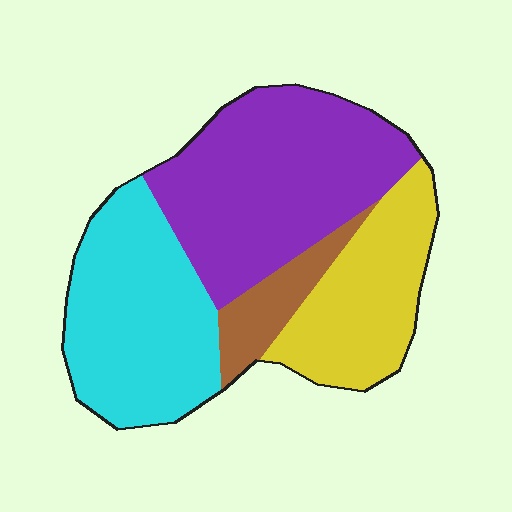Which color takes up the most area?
Purple, at roughly 40%.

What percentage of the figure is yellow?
Yellow takes up between a sixth and a third of the figure.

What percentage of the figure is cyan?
Cyan covers 31% of the figure.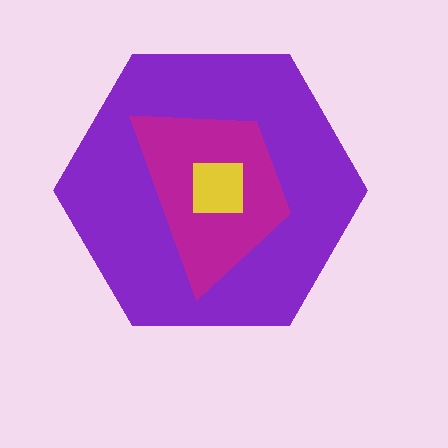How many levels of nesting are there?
3.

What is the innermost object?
The yellow square.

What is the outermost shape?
The purple hexagon.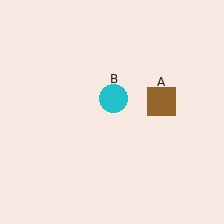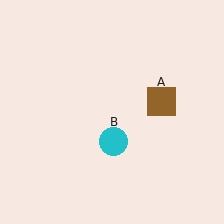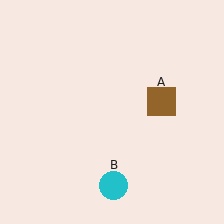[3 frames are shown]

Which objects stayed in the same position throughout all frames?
Brown square (object A) remained stationary.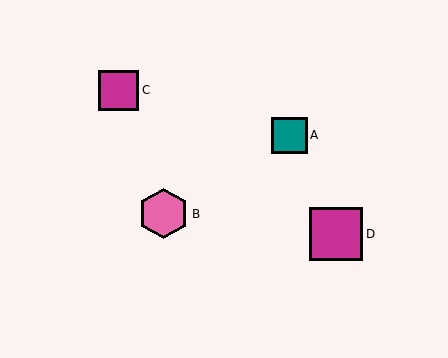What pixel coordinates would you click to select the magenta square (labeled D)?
Click at (336, 234) to select the magenta square D.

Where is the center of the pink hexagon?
The center of the pink hexagon is at (163, 214).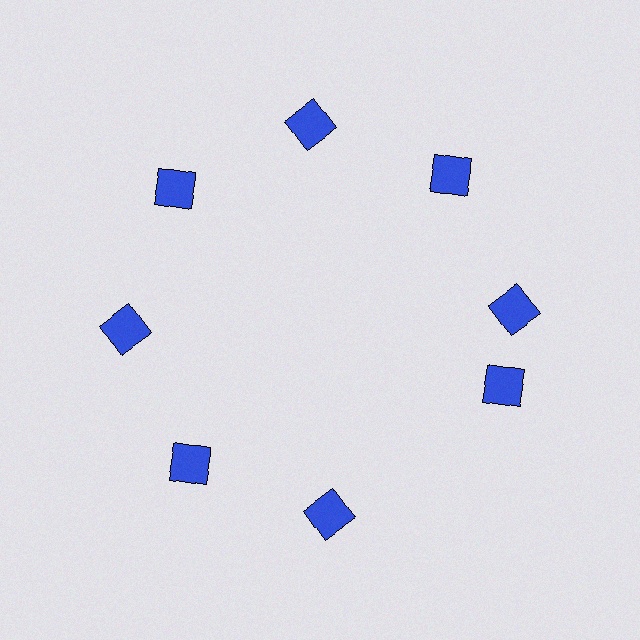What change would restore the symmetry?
The symmetry would be restored by rotating it back into even spacing with its neighbors so that all 8 squares sit at equal angles and equal distance from the center.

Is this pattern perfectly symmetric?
No. The 8 blue squares are arranged in a ring, but one element near the 4 o'clock position is rotated out of alignment along the ring, breaking the 8-fold rotational symmetry.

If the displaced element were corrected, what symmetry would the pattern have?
It would have 8-fold rotational symmetry — the pattern would map onto itself every 45 degrees.